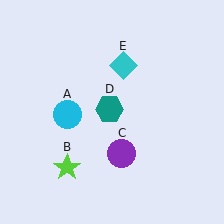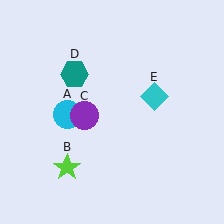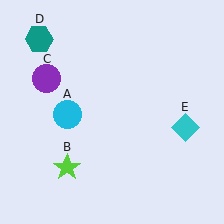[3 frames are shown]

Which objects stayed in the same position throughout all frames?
Cyan circle (object A) and lime star (object B) remained stationary.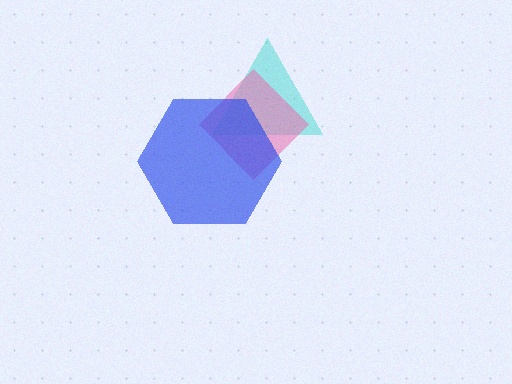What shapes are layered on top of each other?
The layered shapes are: a cyan triangle, a pink diamond, a blue hexagon.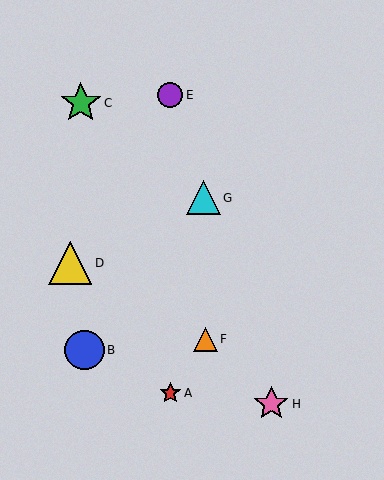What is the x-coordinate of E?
Object E is at x≈170.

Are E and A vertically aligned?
Yes, both are at x≈170.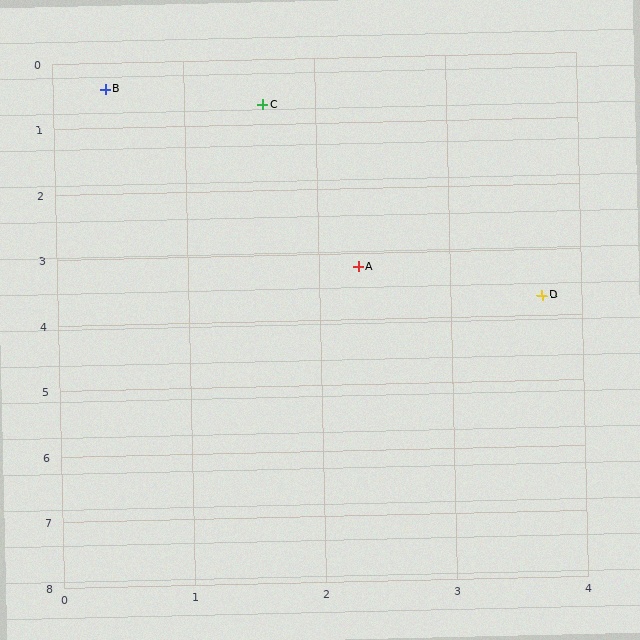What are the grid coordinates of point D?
Point D is at approximately (3.7, 3.7).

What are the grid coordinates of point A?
Point A is at approximately (2.3, 3.2).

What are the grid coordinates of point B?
Point B is at approximately (0.4, 0.4).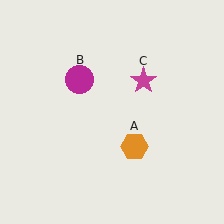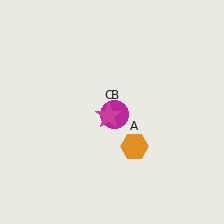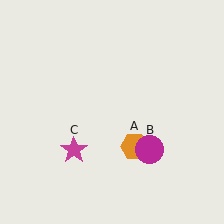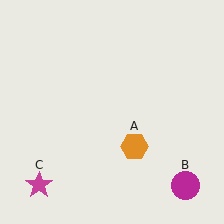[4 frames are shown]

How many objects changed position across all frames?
2 objects changed position: magenta circle (object B), magenta star (object C).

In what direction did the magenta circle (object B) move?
The magenta circle (object B) moved down and to the right.